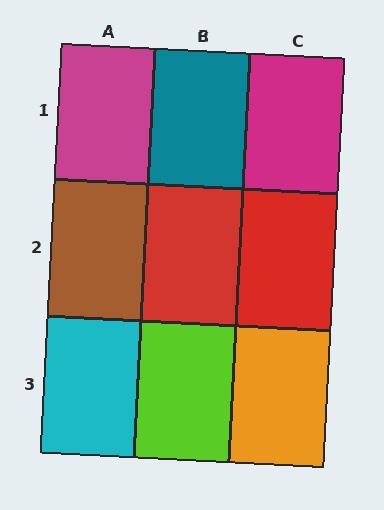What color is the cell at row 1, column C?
Magenta.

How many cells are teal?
1 cell is teal.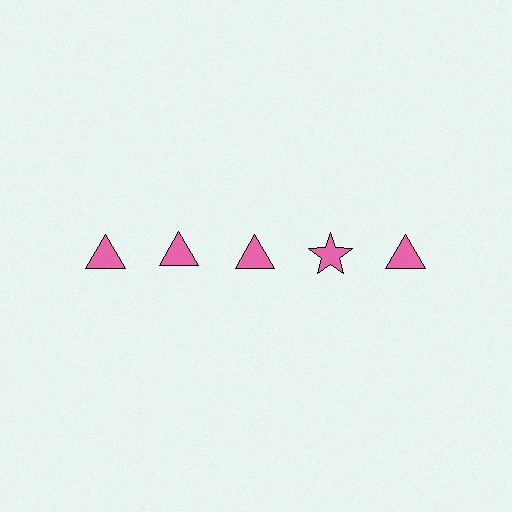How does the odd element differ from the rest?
It has a different shape: star instead of triangle.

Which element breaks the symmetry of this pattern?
The pink star in the top row, second from right column breaks the symmetry. All other shapes are pink triangles.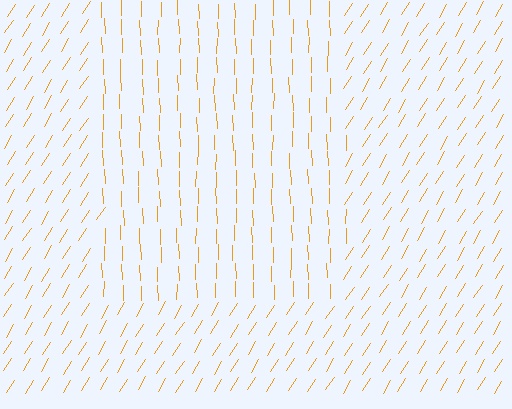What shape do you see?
I see a rectangle.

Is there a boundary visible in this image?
Yes, there is a texture boundary formed by a change in line orientation.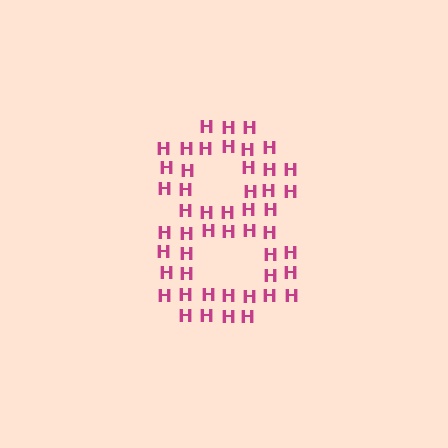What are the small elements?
The small elements are letter H's.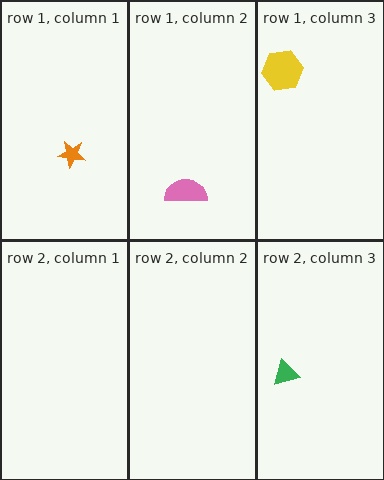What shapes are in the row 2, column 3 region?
The green triangle.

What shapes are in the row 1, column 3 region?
The yellow hexagon.